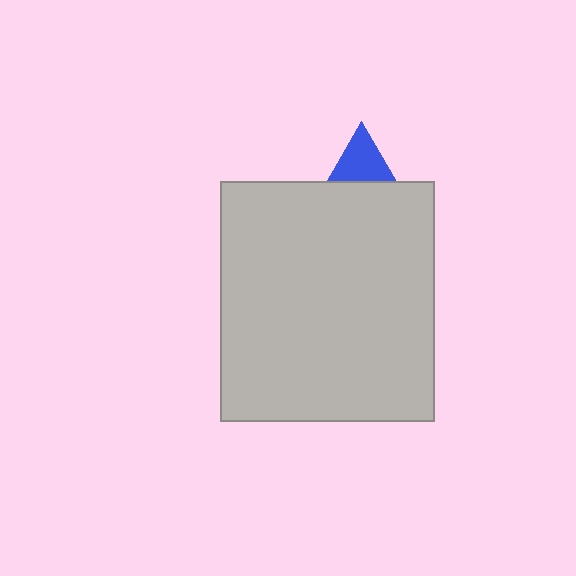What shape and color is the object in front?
The object in front is a light gray rectangle.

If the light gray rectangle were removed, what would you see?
You would see the complete blue triangle.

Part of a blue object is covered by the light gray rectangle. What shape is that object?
It is a triangle.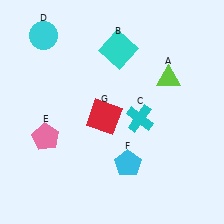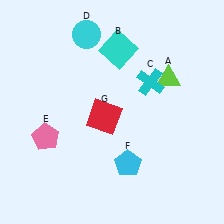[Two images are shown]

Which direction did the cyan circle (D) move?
The cyan circle (D) moved right.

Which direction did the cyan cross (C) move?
The cyan cross (C) moved up.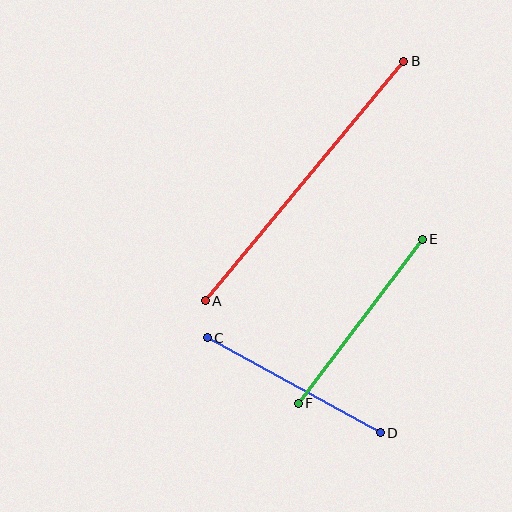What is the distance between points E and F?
The distance is approximately 206 pixels.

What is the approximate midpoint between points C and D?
The midpoint is at approximately (294, 385) pixels.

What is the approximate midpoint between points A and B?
The midpoint is at approximately (304, 181) pixels.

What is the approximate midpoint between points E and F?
The midpoint is at approximately (360, 321) pixels.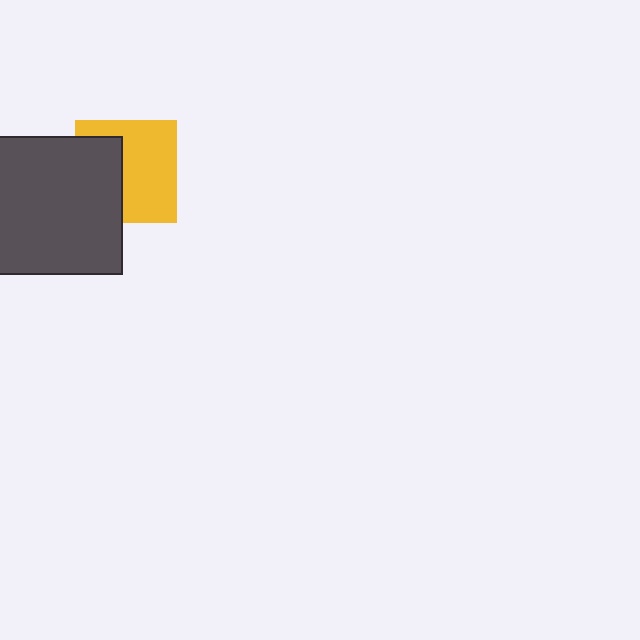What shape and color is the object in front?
The object in front is a dark gray square.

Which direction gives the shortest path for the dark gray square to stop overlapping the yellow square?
Moving left gives the shortest separation.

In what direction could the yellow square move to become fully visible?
The yellow square could move right. That would shift it out from behind the dark gray square entirely.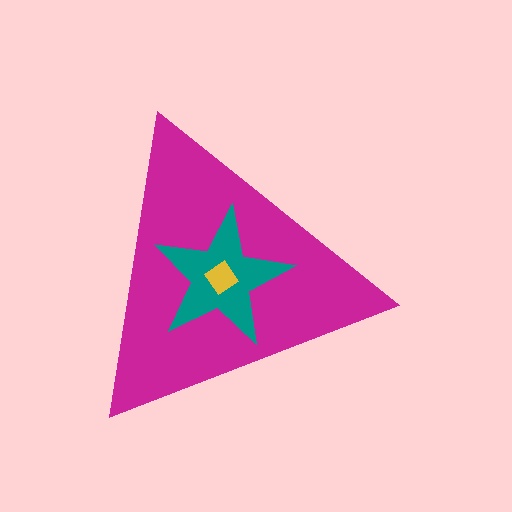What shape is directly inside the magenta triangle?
The teal star.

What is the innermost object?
The yellow diamond.